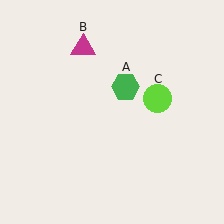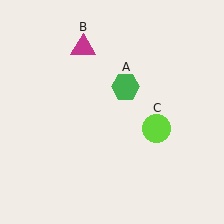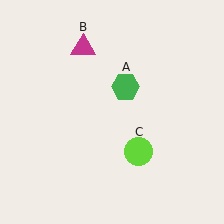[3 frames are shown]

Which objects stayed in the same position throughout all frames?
Green hexagon (object A) and magenta triangle (object B) remained stationary.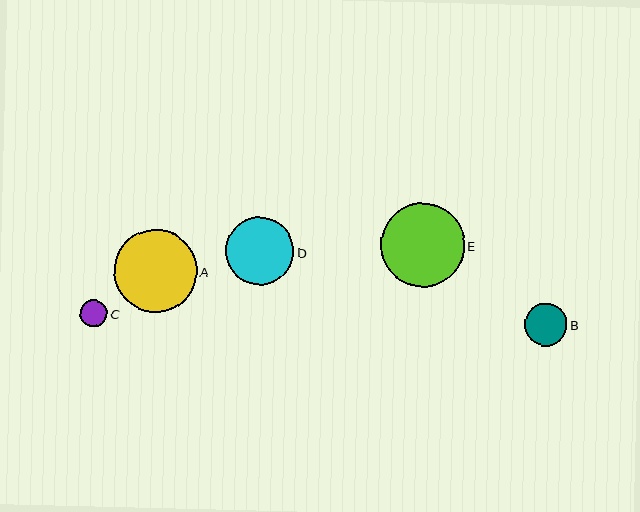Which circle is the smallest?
Circle C is the smallest with a size of approximately 27 pixels.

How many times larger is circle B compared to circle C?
Circle B is approximately 1.6 times the size of circle C.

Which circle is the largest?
Circle E is the largest with a size of approximately 83 pixels.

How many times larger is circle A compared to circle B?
Circle A is approximately 2.0 times the size of circle B.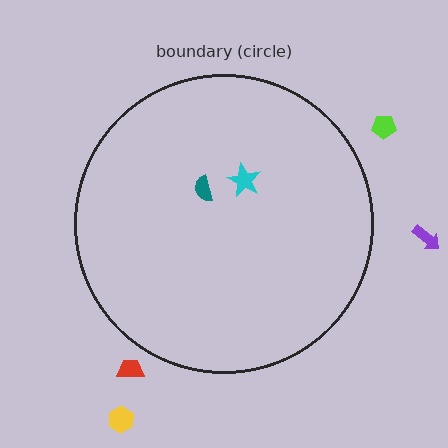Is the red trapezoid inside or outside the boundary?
Outside.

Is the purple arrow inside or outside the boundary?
Outside.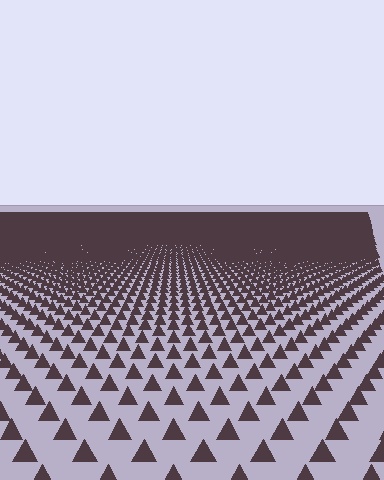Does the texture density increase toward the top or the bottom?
Density increases toward the top.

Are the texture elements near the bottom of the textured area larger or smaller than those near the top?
Larger. Near the bottom, elements are closer to the viewer and appear at a bigger on-screen size.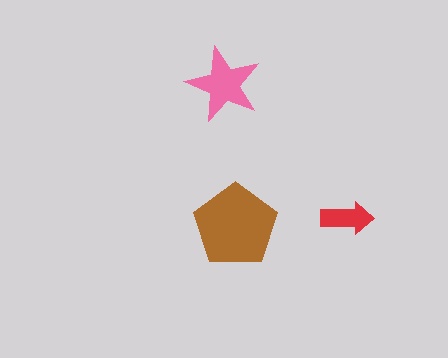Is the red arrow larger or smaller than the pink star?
Smaller.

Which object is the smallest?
The red arrow.